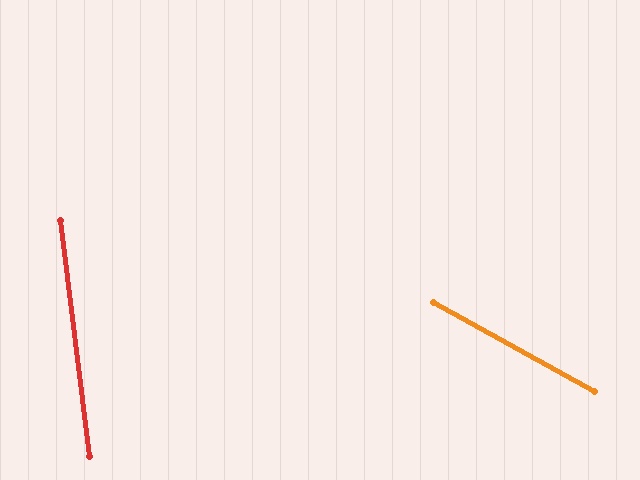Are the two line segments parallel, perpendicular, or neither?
Neither parallel nor perpendicular — they differ by about 54°.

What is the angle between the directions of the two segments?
Approximately 54 degrees.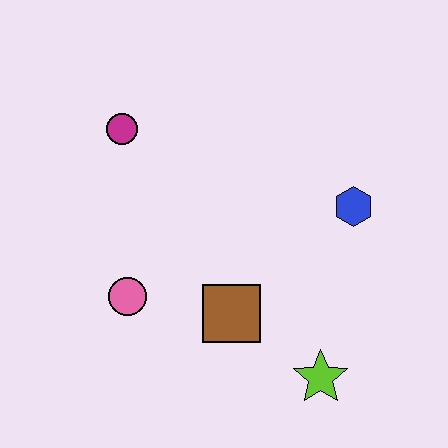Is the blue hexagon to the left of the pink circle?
No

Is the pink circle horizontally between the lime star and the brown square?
No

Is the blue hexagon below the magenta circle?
Yes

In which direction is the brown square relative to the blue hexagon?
The brown square is to the left of the blue hexagon.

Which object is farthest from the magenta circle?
The lime star is farthest from the magenta circle.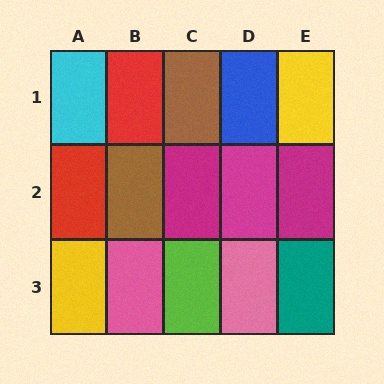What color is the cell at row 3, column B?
Pink.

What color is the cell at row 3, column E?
Teal.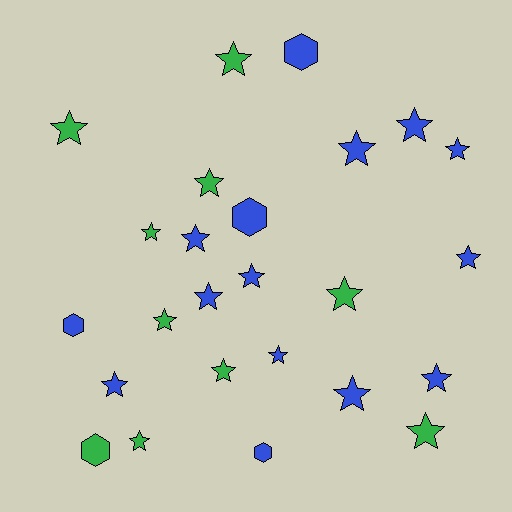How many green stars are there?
There are 9 green stars.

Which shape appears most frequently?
Star, with 20 objects.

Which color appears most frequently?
Blue, with 15 objects.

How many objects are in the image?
There are 25 objects.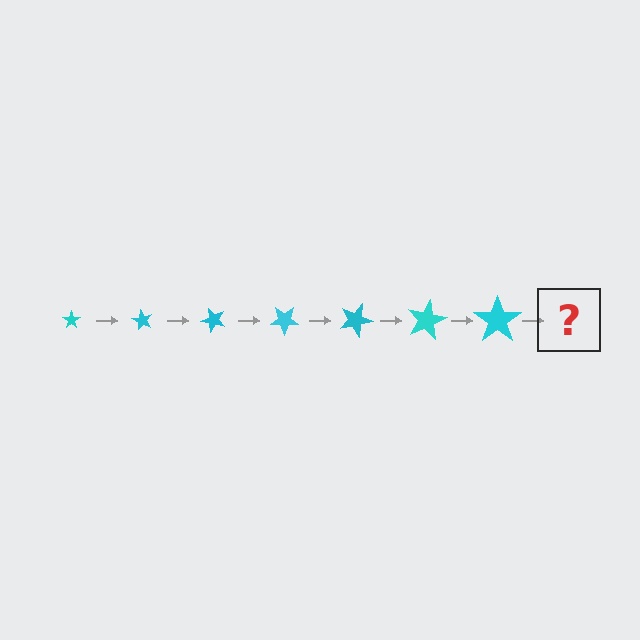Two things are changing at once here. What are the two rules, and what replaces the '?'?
The two rules are that the star grows larger each step and it rotates 60 degrees each step. The '?' should be a star, larger than the previous one and rotated 420 degrees from the start.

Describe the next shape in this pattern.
It should be a star, larger than the previous one and rotated 420 degrees from the start.